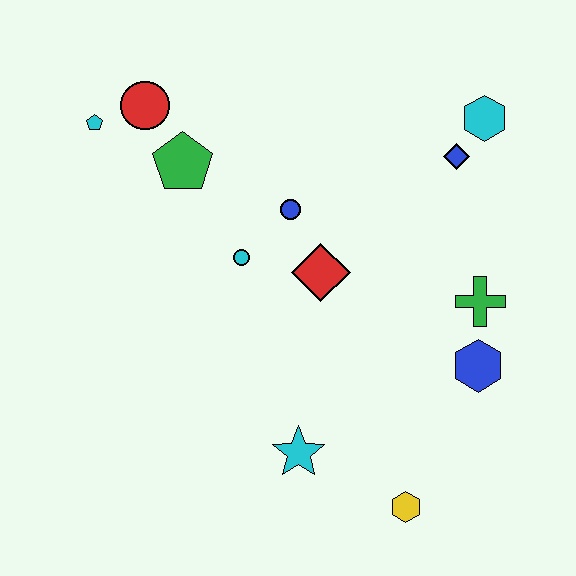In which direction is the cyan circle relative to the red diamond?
The cyan circle is to the left of the red diamond.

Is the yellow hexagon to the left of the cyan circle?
No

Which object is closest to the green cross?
The blue hexagon is closest to the green cross.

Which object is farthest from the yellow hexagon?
The cyan pentagon is farthest from the yellow hexagon.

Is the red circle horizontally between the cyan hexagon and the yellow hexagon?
No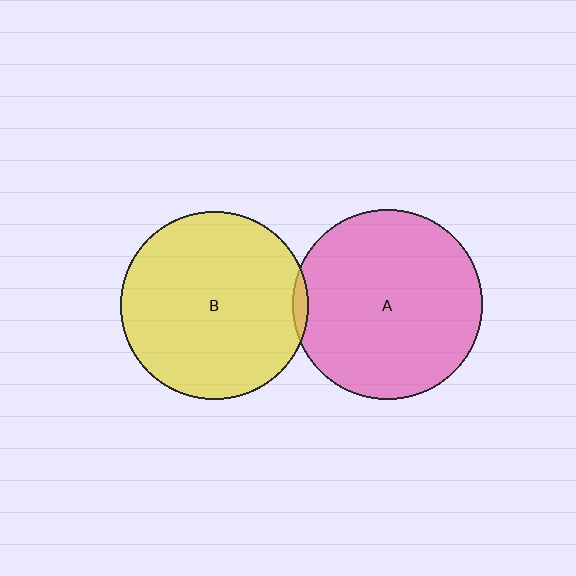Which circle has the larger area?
Circle A (pink).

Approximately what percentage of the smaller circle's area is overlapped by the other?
Approximately 5%.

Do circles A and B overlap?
Yes.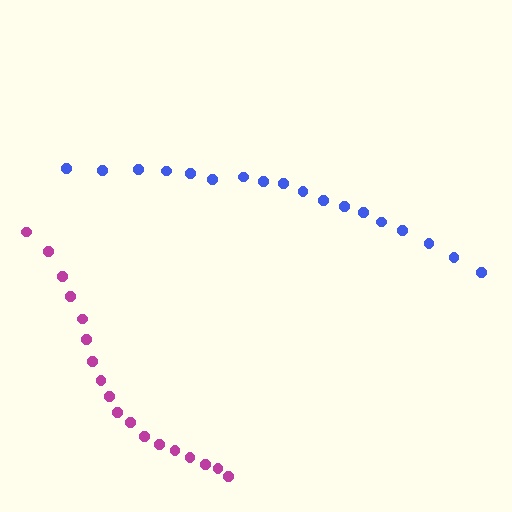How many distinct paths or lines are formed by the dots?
There are 2 distinct paths.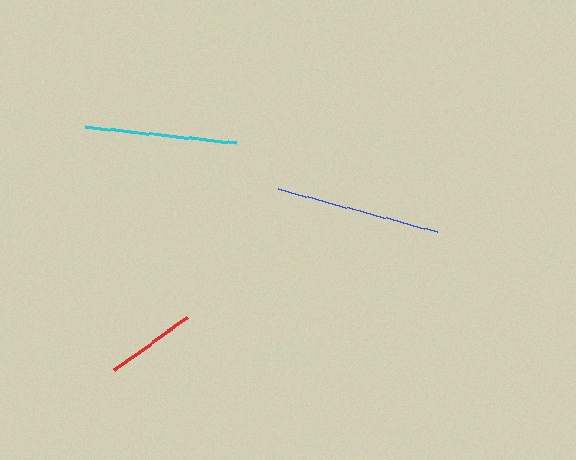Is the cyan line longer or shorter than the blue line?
The blue line is longer than the cyan line.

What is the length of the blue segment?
The blue segment is approximately 165 pixels long.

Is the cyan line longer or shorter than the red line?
The cyan line is longer than the red line.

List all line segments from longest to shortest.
From longest to shortest: blue, cyan, red.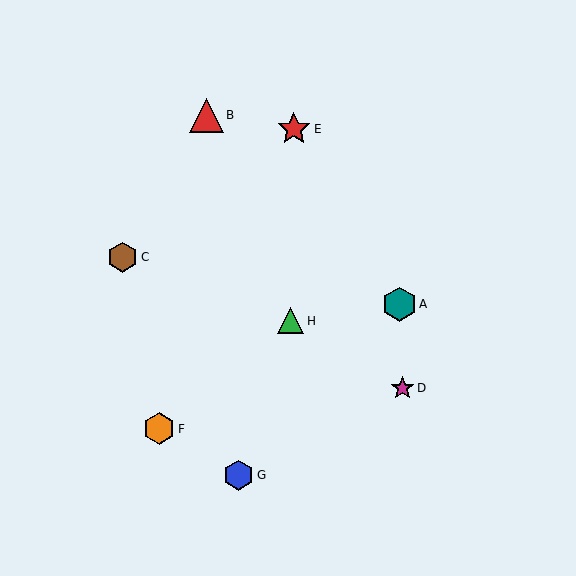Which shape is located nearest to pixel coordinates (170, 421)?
The orange hexagon (labeled F) at (159, 429) is nearest to that location.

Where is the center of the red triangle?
The center of the red triangle is at (206, 115).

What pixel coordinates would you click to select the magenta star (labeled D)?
Click at (402, 388) to select the magenta star D.